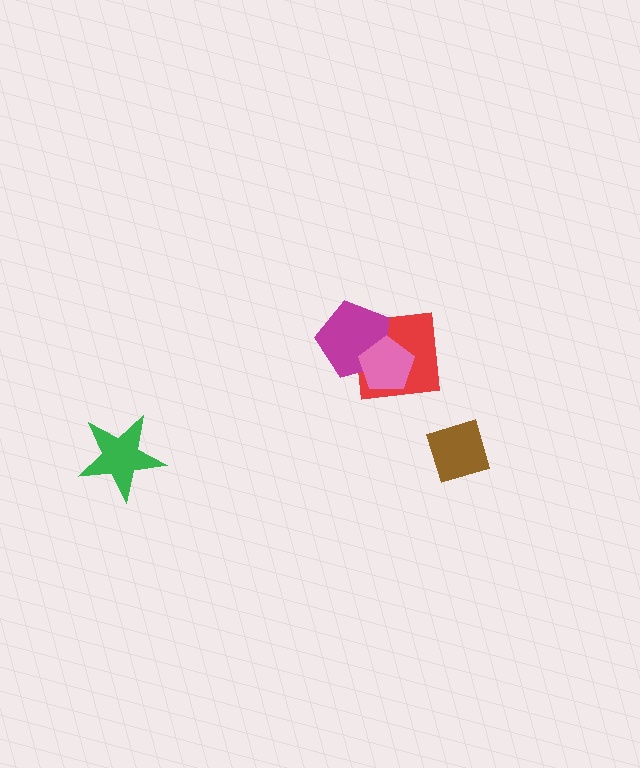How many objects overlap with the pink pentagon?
2 objects overlap with the pink pentagon.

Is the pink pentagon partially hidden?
No, no other shape covers it.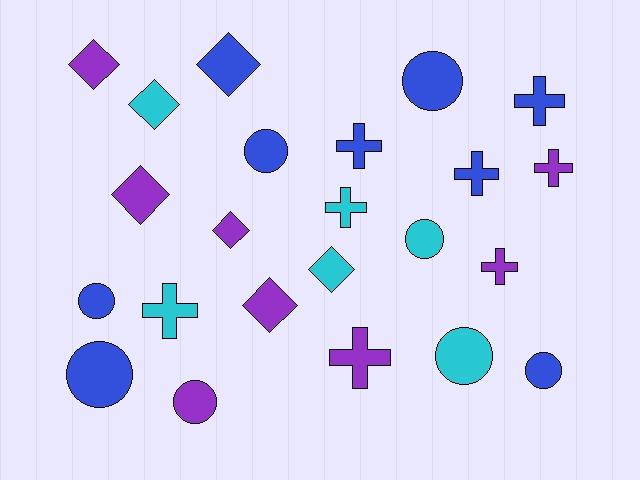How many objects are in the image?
There are 23 objects.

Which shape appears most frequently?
Cross, with 8 objects.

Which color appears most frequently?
Blue, with 9 objects.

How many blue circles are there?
There are 5 blue circles.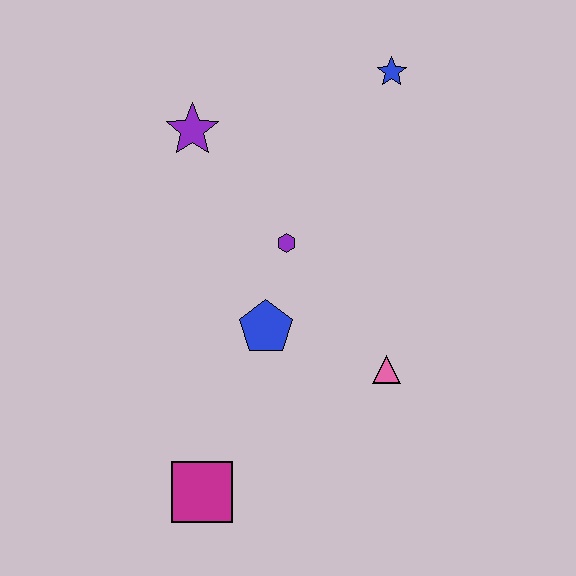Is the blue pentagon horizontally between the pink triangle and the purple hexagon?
No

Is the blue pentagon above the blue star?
No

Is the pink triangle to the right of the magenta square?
Yes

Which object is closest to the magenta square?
The blue pentagon is closest to the magenta square.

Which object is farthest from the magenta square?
The blue star is farthest from the magenta square.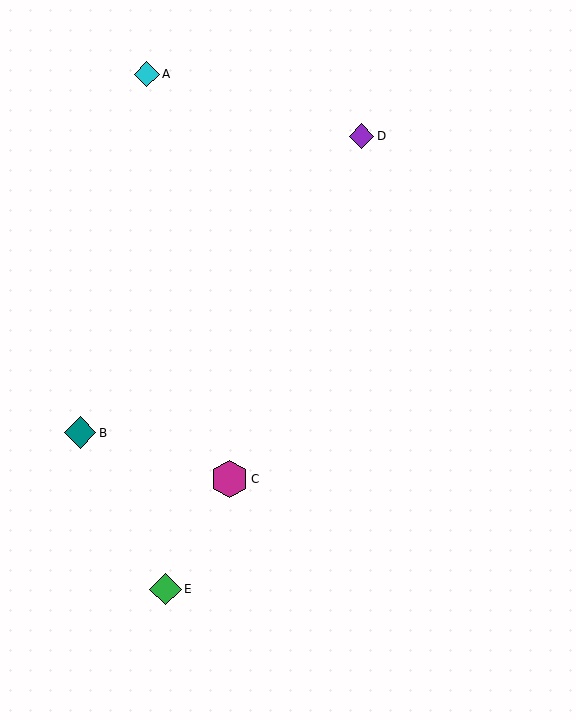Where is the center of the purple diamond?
The center of the purple diamond is at (361, 136).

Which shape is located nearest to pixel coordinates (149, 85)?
The cyan diamond (labeled A) at (147, 74) is nearest to that location.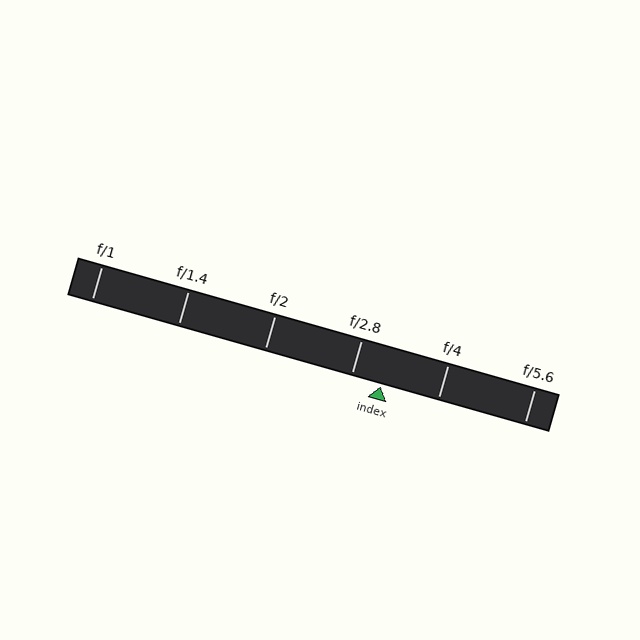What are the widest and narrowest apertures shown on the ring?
The widest aperture shown is f/1 and the narrowest is f/5.6.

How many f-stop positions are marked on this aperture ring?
There are 6 f-stop positions marked.